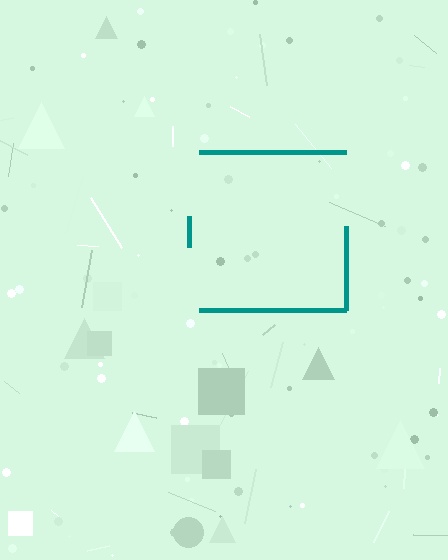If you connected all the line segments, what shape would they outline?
They would outline a square.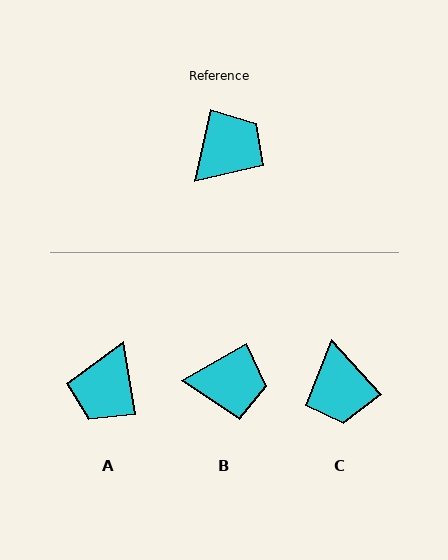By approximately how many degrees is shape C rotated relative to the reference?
Approximately 125 degrees clockwise.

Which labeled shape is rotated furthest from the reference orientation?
A, about 158 degrees away.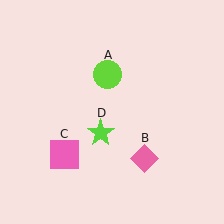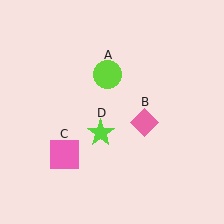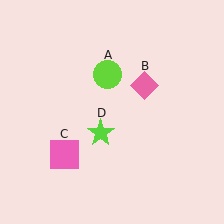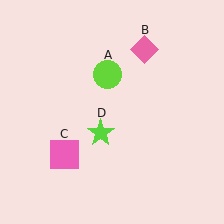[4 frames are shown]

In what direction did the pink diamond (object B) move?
The pink diamond (object B) moved up.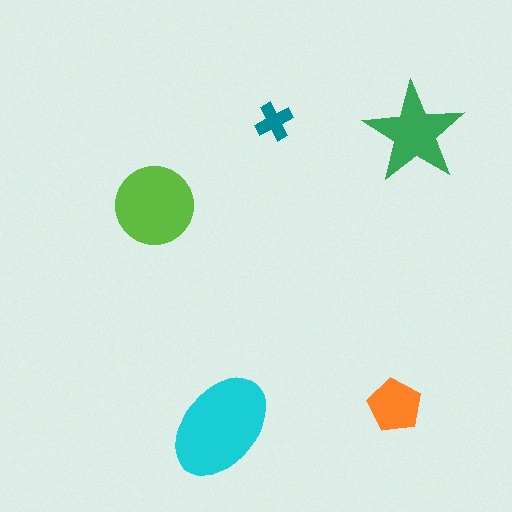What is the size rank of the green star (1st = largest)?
3rd.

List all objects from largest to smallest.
The cyan ellipse, the lime circle, the green star, the orange pentagon, the teal cross.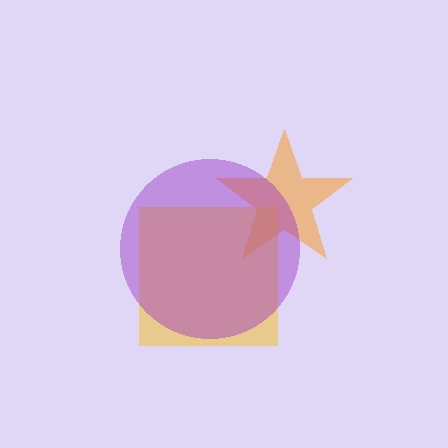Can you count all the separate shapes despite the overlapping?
Yes, there are 3 separate shapes.